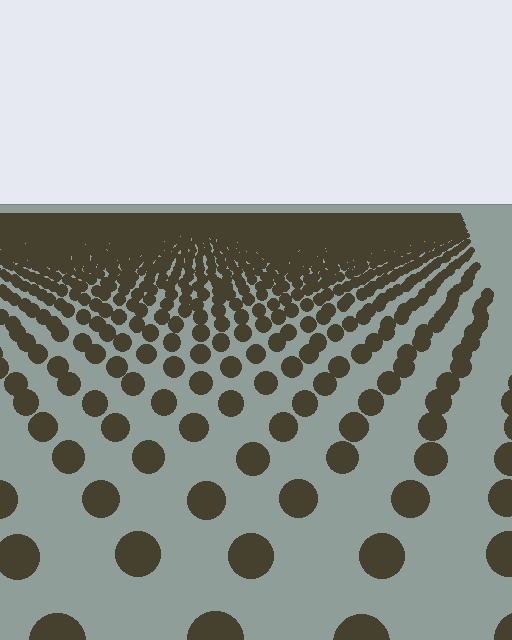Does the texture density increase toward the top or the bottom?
Density increases toward the top.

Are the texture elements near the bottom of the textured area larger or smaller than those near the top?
Larger. Near the bottom, elements are closer to the viewer and appear at a bigger on-screen size.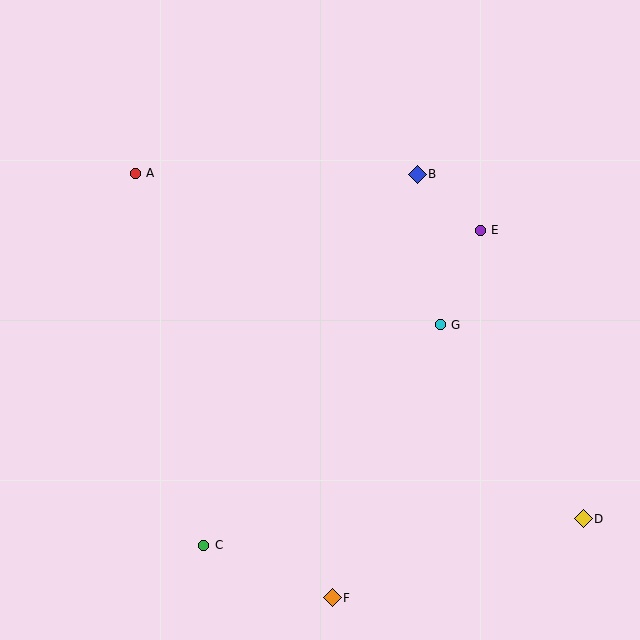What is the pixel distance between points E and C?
The distance between E and C is 419 pixels.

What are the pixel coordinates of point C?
Point C is at (204, 545).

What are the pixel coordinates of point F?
Point F is at (332, 598).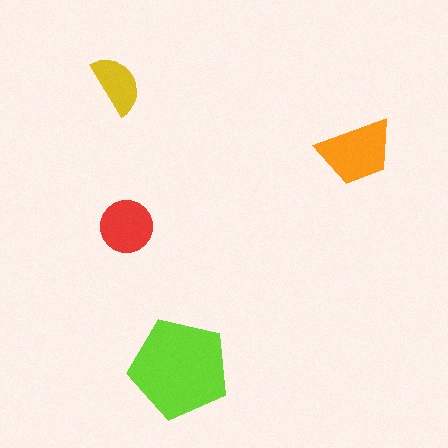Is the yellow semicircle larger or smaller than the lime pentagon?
Smaller.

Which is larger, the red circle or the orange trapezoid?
The orange trapezoid.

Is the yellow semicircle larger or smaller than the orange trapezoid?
Smaller.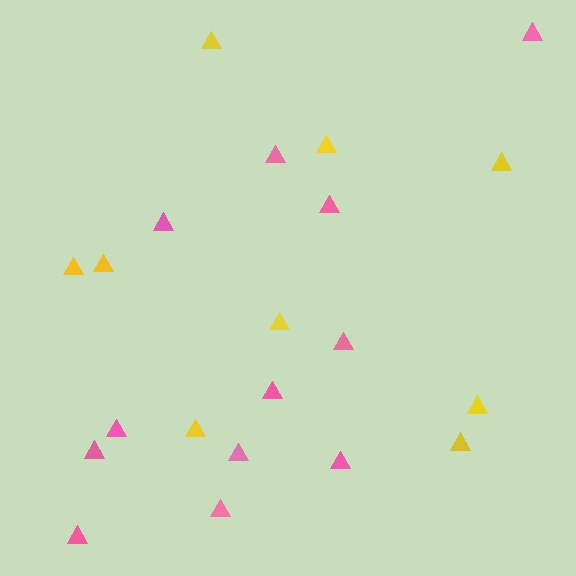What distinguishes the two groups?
There are 2 groups: one group of yellow triangles (9) and one group of pink triangles (12).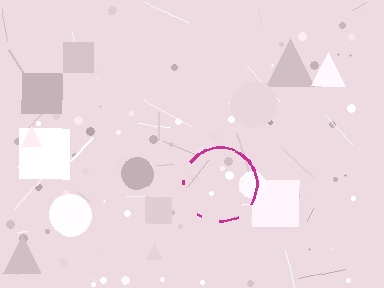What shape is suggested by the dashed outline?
The dashed outline suggests a circle.